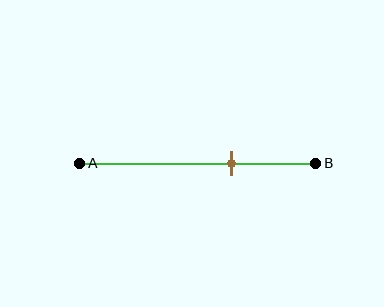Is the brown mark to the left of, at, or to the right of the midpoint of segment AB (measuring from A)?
The brown mark is to the right of the midpoint of segment AB.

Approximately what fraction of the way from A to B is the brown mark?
The brown mark is approximately 65% of the way from A to B.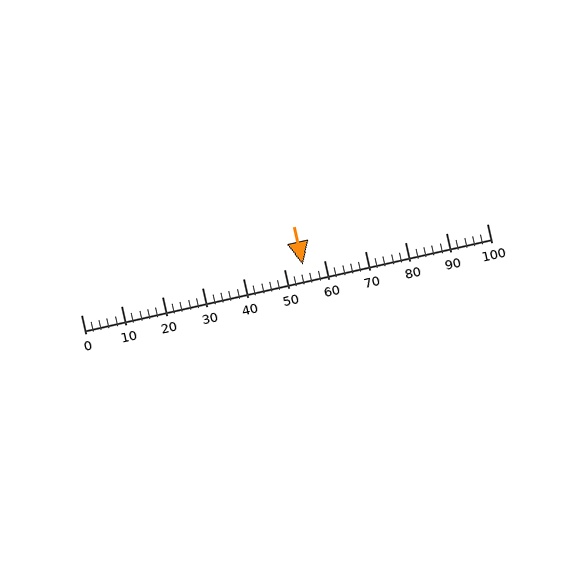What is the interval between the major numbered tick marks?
The major tick marks are spaced 10 units apart.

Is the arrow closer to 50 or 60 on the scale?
The arrow is closer to 50.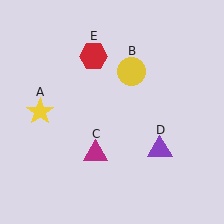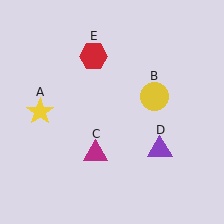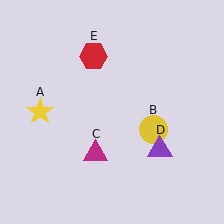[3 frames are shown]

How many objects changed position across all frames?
1 object changed position: yellow circle (object B).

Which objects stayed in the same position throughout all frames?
Yellow star (object A) and magenta triangle (object C) and purple triangle (object D) and red hexagon (object E) remained stationary.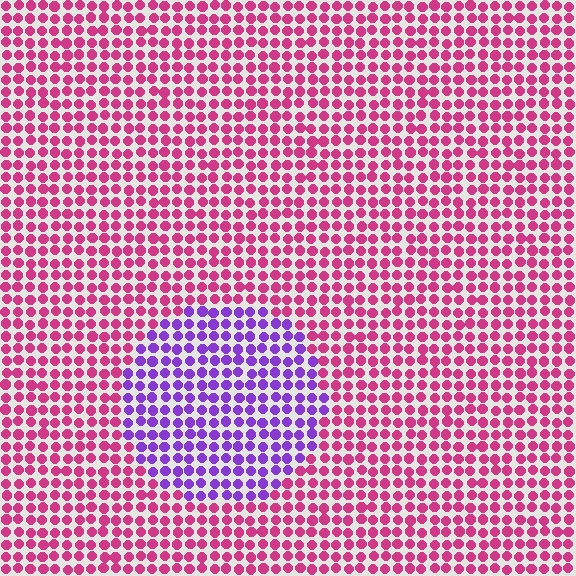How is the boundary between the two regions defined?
The boundary is defined purely by a slight shift in hue (about 57 degrees). Spacing, size, and orientation are identical on both sides.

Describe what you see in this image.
The image is filled with small magenta elements in a uniform arrangement. A circle-shaped region is visible where the elements are tinted to a slightly different hue, forming a subtle color boundary.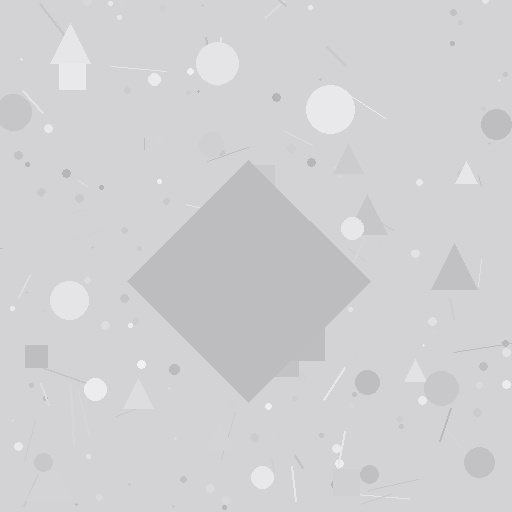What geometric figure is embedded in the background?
A diamond is embedded in the background.